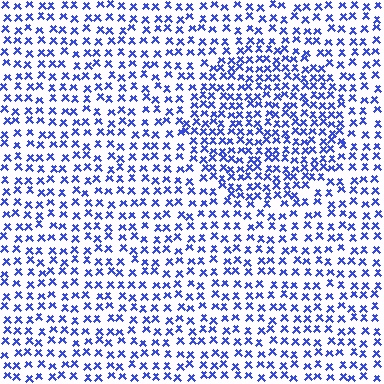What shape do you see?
I see a circle.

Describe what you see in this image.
The image contains small blue elements arranged at two different densities. A circle-shaped region is visible where the elements are more densely packed than the surrounding area.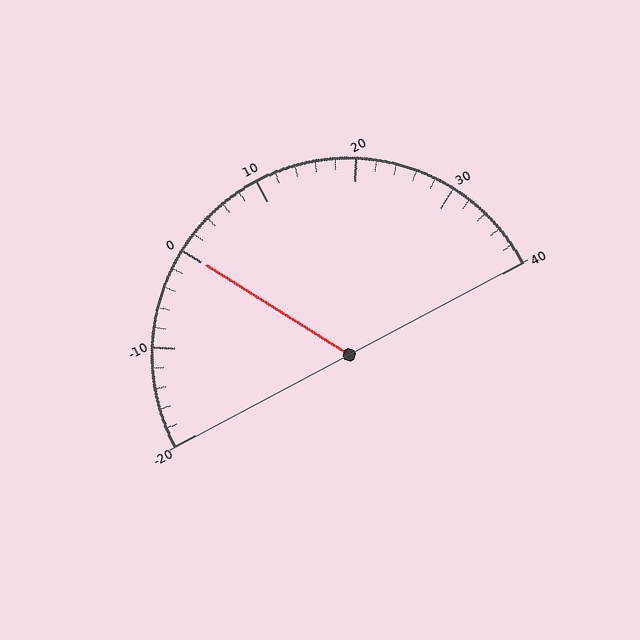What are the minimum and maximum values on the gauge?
The gauge ranges from -20 to 40.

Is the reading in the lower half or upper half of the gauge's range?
The reading is in the lower half of the range (-20 to 40).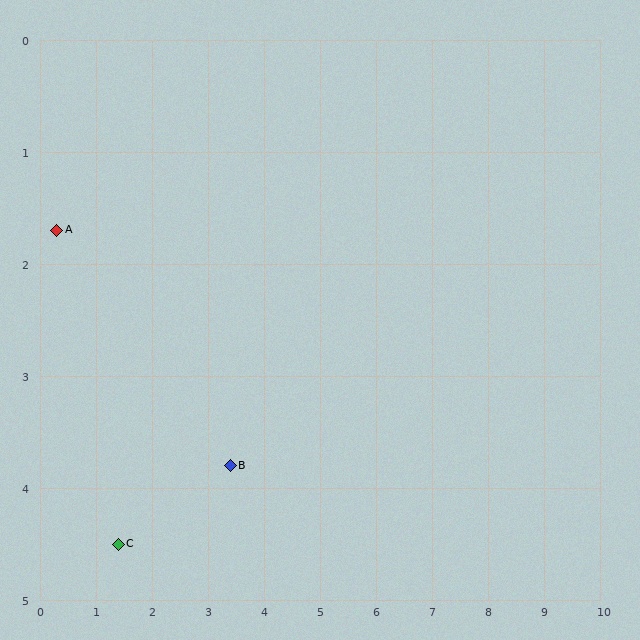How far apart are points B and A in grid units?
Points B and A are about 3.7 grid units apart.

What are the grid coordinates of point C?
Point C is at approximately (1.4, 4.5).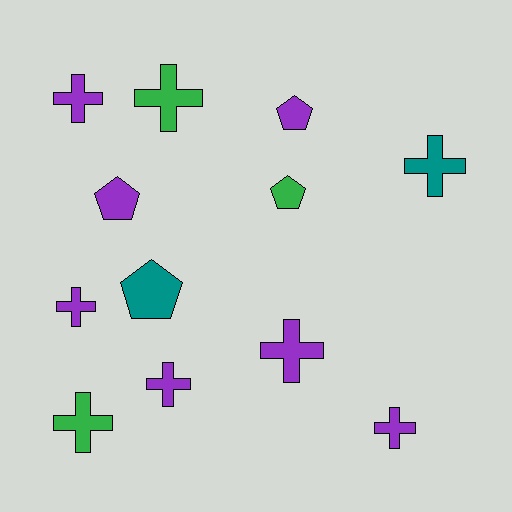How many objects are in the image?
There are 12 objects.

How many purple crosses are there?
There are 5 purple crosses.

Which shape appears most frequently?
Cross, with 8 objects.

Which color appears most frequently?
Purple, with 7 objects.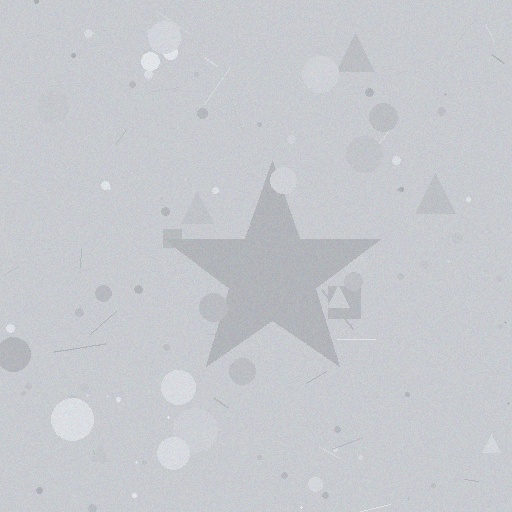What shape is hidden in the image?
A star is hidden in the image.